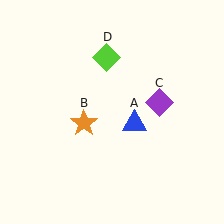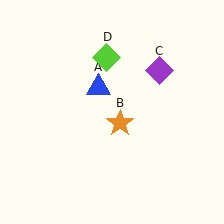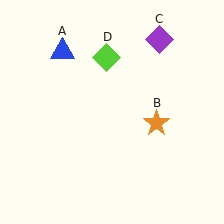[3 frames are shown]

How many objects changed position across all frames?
3 objects changed position: blue triangle (object A), orange star (object B), purple diamond (object C).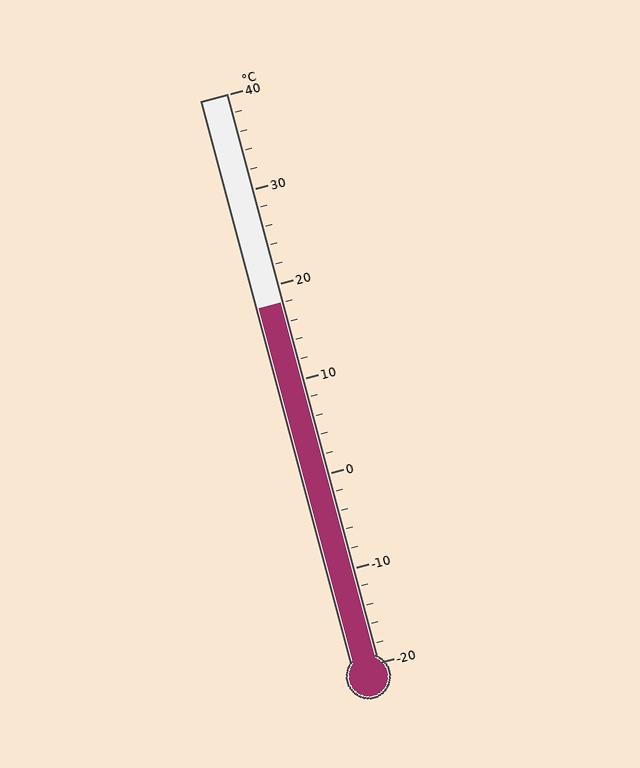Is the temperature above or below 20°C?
The temperature is below 20°C.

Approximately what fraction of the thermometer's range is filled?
The thermometer is filled to approximately 65% of its range.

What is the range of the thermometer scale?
The thermometer scale ranges from -20°C to 40°C.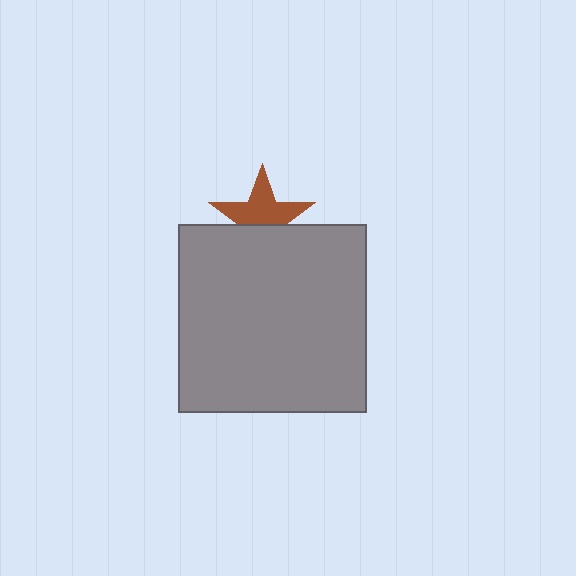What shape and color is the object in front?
The object in front is a gray square.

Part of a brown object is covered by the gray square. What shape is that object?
It is a star.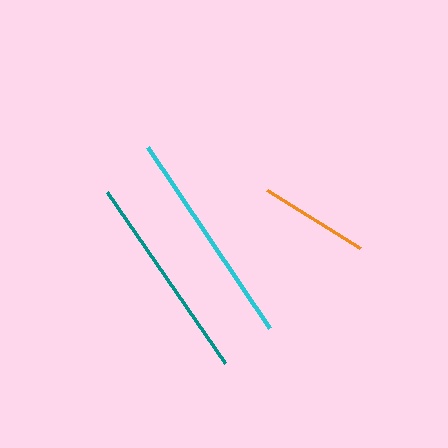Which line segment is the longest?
The cyan line is the longest at approximately 218 pixels.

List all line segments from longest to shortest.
From longest to shortest: cyan, teal, orange.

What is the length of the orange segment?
The orange segment is approximately 109 pixels long.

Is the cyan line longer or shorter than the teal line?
The cyan line is longer than the teal line.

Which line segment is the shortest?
The orange line is the shortest at approximately 109 pixels.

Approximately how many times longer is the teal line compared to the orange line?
The teal line is approximately 1.9 times the length of the orange line.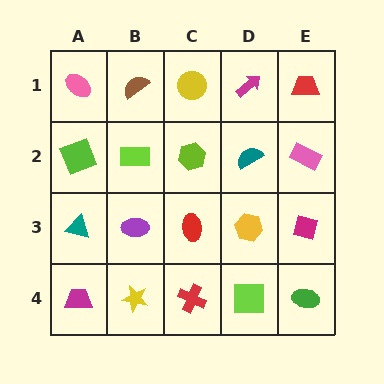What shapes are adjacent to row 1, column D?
A teal semicircle (row 2, column D), a yellow circle (row 1, column C), a red trapezoid (row 1, column E).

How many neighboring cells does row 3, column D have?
4.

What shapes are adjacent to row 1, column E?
A pink rectangle (row 2, column E), a magenta arrow (row 1, column D).